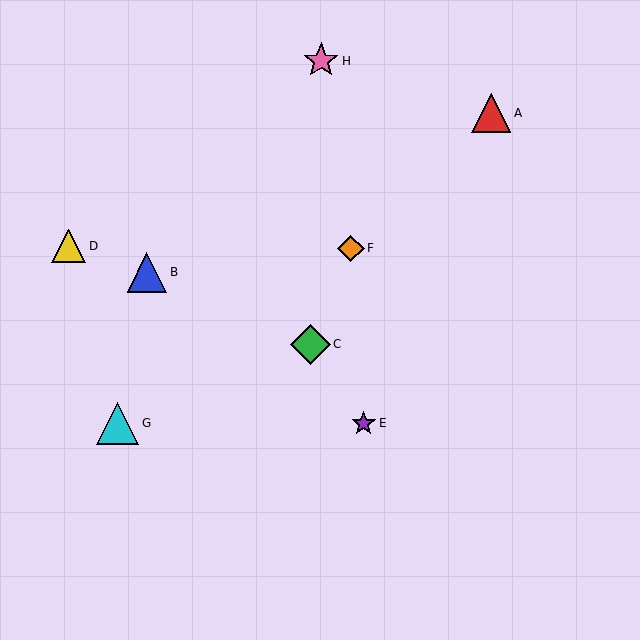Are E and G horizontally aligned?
Yes, both are at y≈423.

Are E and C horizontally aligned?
No, E is at y≈423 and C is at y≈344.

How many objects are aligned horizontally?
2 objects (E, G) are aligned horizontally.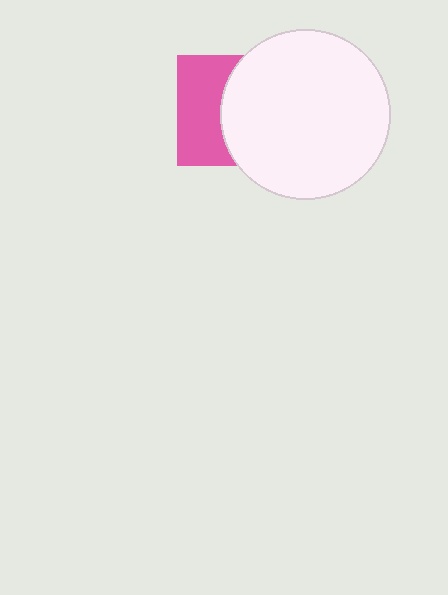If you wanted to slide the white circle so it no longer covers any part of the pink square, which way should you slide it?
Slide it right — that is the most direct way to separate the two shapes.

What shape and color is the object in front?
The object in front is a white circle.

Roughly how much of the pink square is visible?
A small part of it is visible (roughly 44%).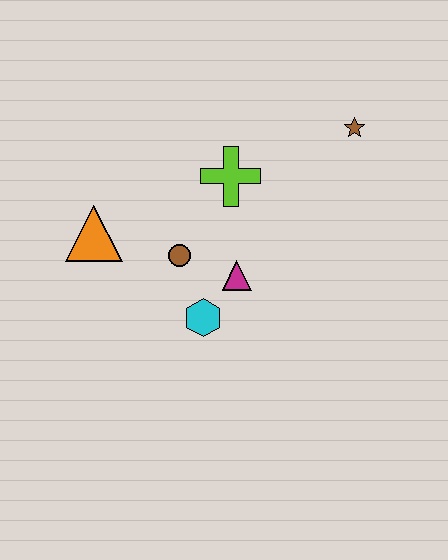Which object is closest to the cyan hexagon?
The magenta triangle is closest to the cyan hexagon.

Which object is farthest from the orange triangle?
The brown star is farthest from the orange triangle.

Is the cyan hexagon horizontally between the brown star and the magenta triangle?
No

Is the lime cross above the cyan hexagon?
Yes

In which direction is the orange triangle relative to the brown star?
The orange triangle is to the left of the brown star.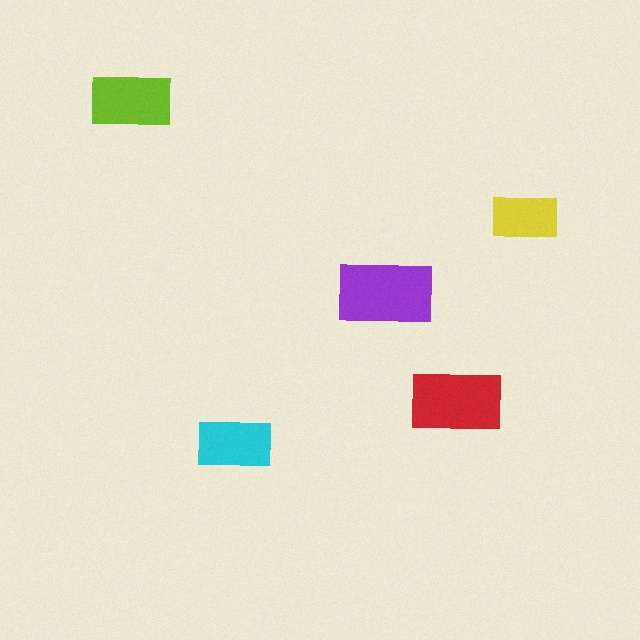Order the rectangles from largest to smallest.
the purple one, the red one, the lime one, the cyan one, the yellow one.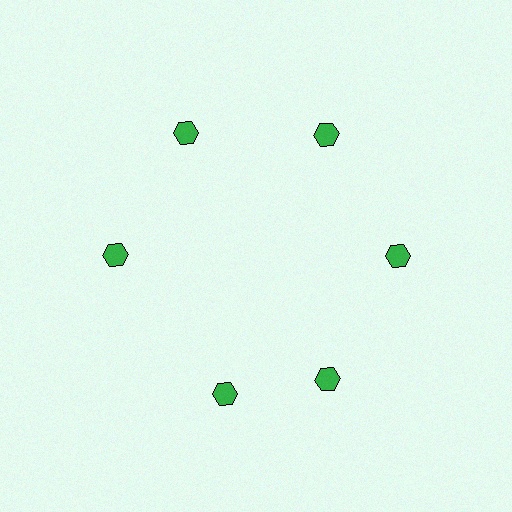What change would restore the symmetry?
The symmetry would be restored by rotating it back into even spacing with its neighbors so that all 6 hexagons sit at equal angles and equal distance from the center.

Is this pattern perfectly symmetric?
No. The 6 green hexagons are arranged in a ring, but one element near the 7 o'clock position is rotated out of alignment along the ring, breaking the 6-fold rotational symmetry.